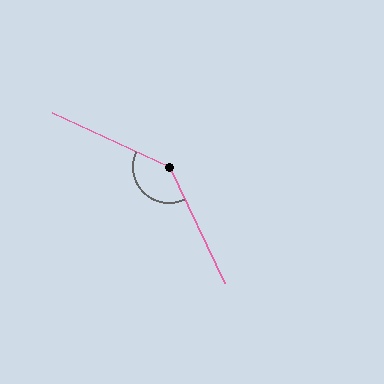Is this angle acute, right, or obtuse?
It is obtuse.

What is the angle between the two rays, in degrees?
Approximately 140 degrees.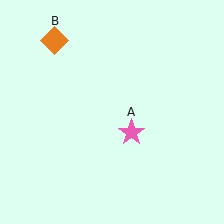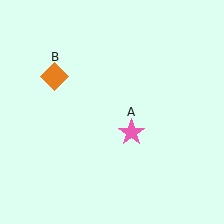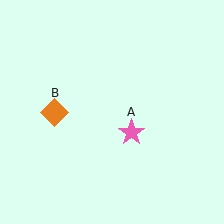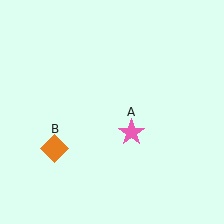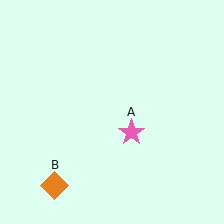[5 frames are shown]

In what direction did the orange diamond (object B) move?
The orange diamond (object B) moved down.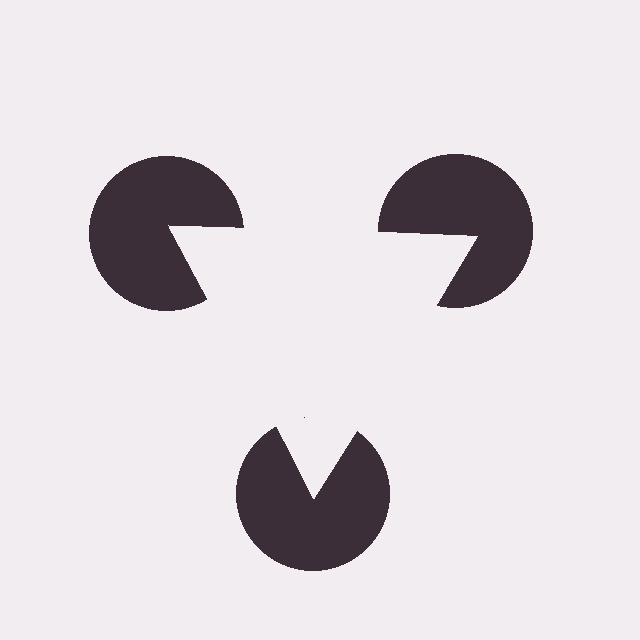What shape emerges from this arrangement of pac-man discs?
An illusory triangle — its edges are inferred from the aligned wedge cuts in the pac-man discs, not physically drawn.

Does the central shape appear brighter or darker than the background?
It typically appears slightly brighter than the background, even though no actual brightness change is drawn.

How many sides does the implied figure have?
3 sides.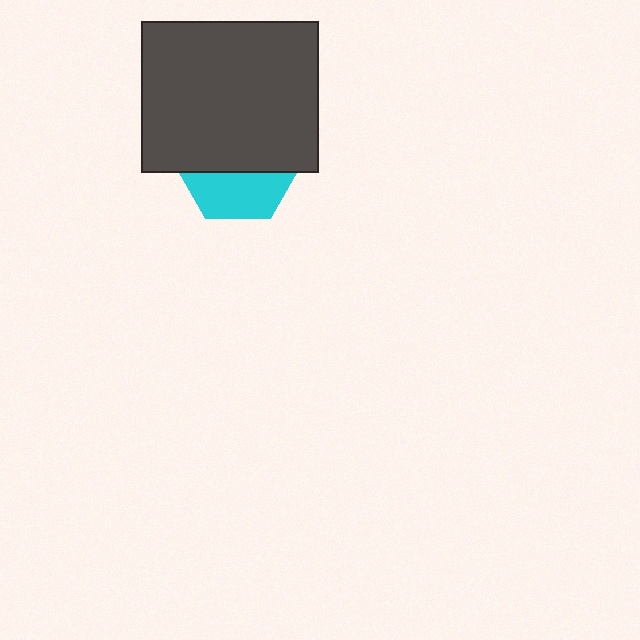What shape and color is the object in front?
The object in front is a dark gray rectangle.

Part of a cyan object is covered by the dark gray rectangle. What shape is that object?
It is a hexagon.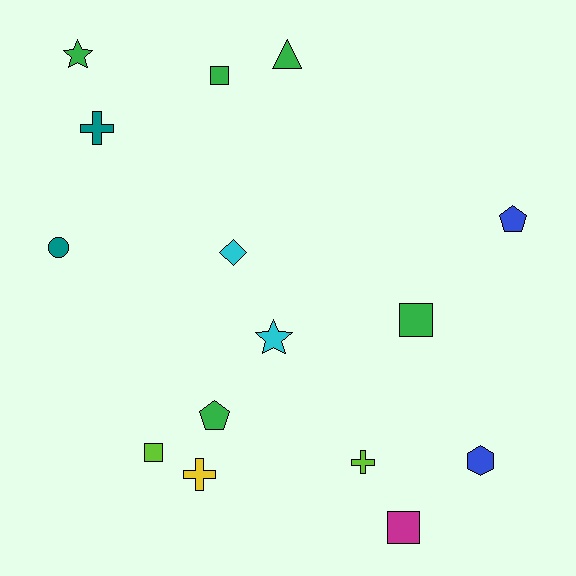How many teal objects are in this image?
There are 2 teal objects.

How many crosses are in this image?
There are 3 crosses.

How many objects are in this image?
There are 15 objects.